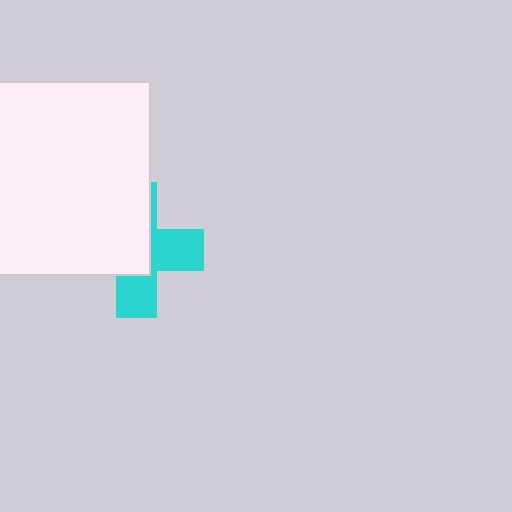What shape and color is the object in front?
The object in front is a white rectangle.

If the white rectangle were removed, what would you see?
You would see the complete cyan cross.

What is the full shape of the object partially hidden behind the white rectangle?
The partially hidden object is a cyan cross.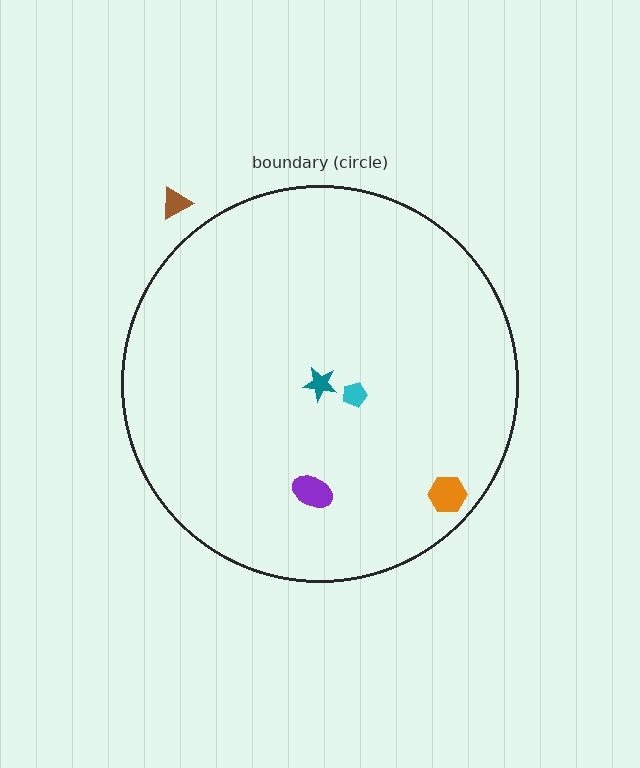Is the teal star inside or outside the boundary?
Inside.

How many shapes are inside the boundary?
4 inside, 1 outside.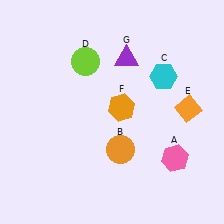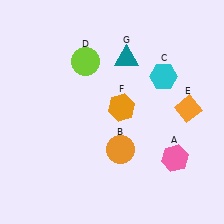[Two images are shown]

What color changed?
The triangle (G) changed from purple in Image 1 to teal in Image 2.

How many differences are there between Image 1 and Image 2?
There is 1 difference between the two images.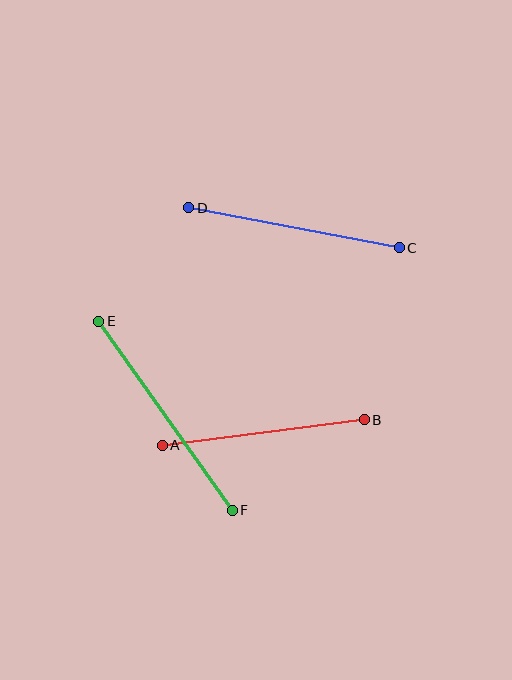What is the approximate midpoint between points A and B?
The midpoint is at approximately (263, 433) pixels.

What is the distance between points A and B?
The distance is approximately 203 pixels.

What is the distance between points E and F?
The distance is approximately 231 pixels.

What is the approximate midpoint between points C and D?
The midpoint is at approximately (294, 228) pixels.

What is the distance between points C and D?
The distance is approximately 215 pixels.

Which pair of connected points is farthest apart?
Points E and F are farthest apart.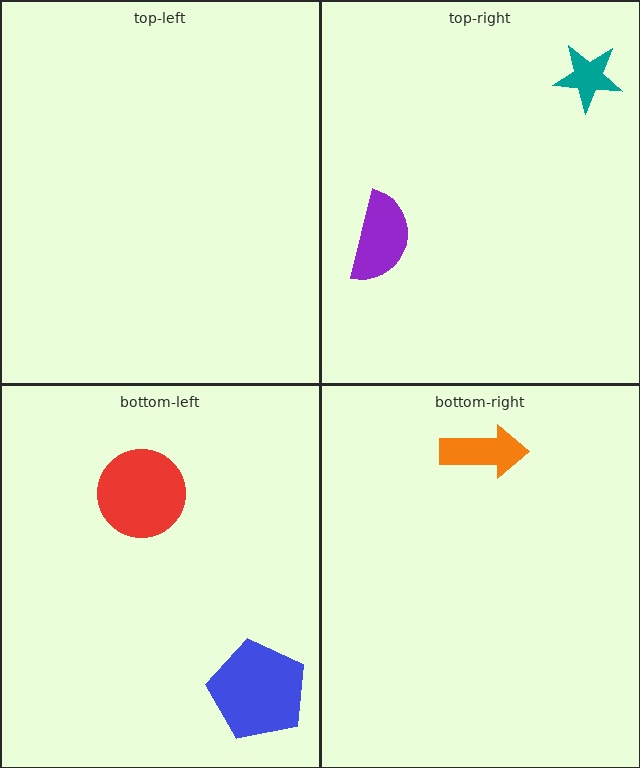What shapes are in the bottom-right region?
The orange arrow.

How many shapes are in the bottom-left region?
2.